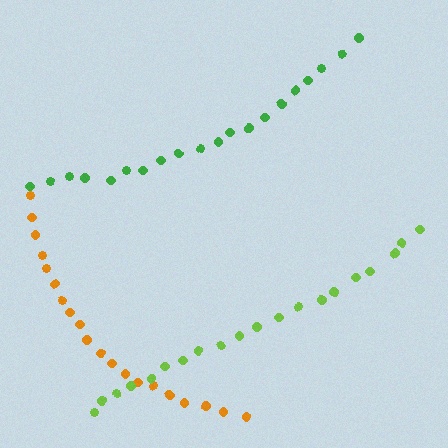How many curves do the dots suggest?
There are 3 distinct paths.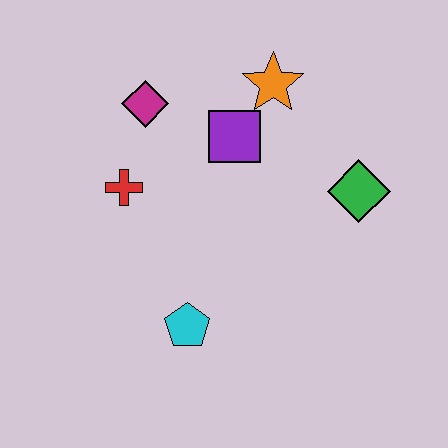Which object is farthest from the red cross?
The green diamond is farthest from the red cross.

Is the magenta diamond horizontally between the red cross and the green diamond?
Yes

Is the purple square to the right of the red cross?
Yes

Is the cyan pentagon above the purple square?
No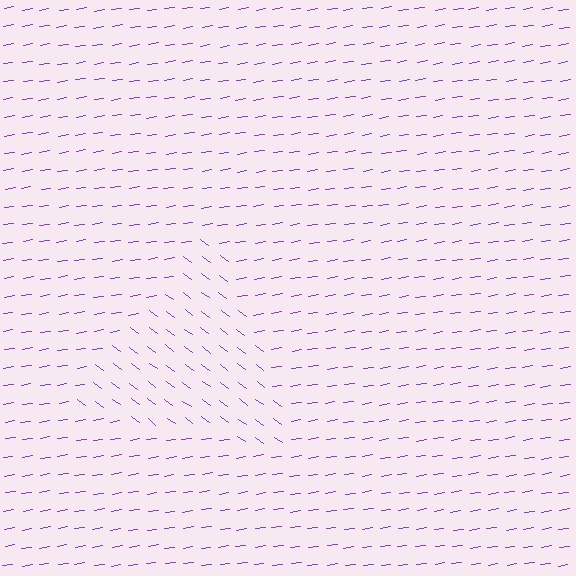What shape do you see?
I see a triangle.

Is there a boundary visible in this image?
Yes, there is a texture boundary formed by a change in line orientation.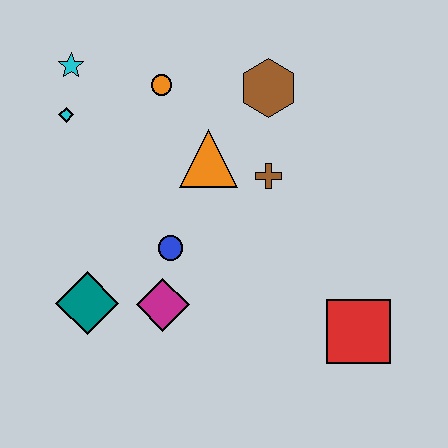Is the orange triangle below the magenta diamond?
No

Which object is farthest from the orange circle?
The red square is farthest from the orange circle.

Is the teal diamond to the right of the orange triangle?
No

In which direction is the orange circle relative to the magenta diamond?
The orange circle is above the magenta diamond.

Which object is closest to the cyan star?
The cyan diamond is closest to the cyan star.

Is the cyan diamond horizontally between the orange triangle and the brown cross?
No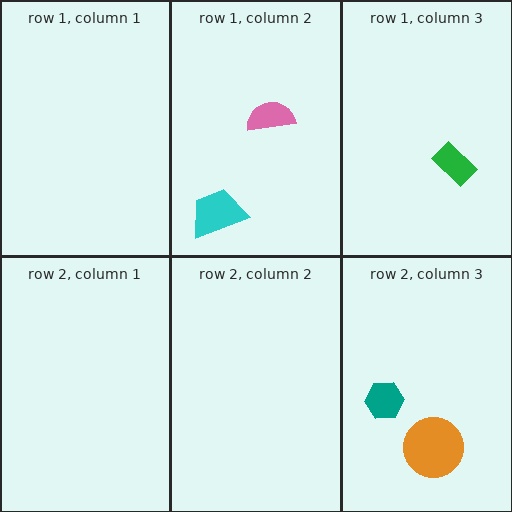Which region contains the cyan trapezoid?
The row 1, column 2 region.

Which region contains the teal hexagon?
The row 2, column 3 region.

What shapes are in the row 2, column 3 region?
The orange circle, the teal hexagon.